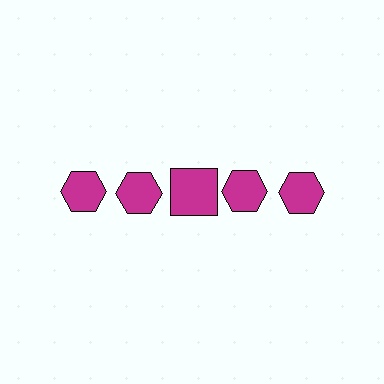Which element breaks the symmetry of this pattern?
The magenta square in the top row, center column breaks the symmetry. All other shapes are magenta hexagons.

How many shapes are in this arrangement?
There are 5 shapes arranged in a grid pattern.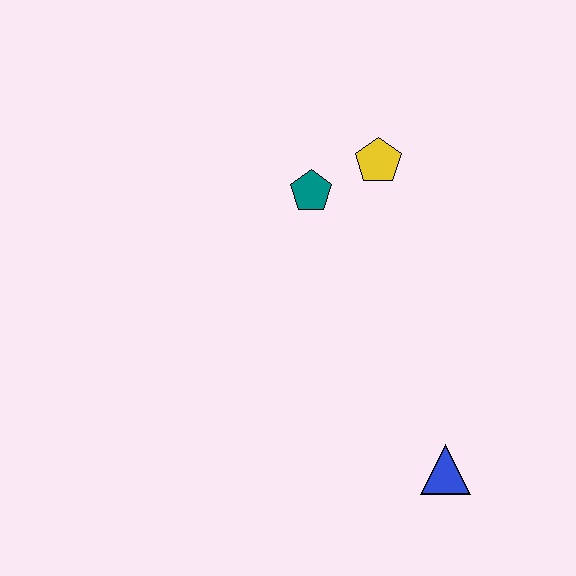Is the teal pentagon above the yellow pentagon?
No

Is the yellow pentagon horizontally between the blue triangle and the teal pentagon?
Yes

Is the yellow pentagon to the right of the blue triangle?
No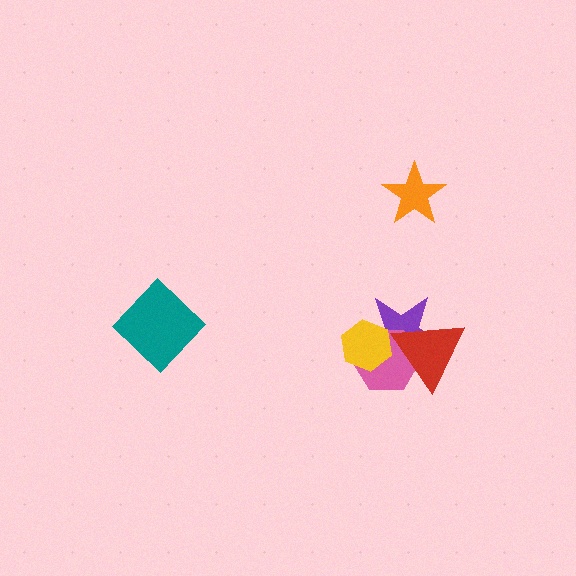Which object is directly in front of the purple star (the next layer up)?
The pink hexagon is directly in front of the purple star.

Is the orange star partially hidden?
No, no other shape covers it.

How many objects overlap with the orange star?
0 objects overlap with the orange star.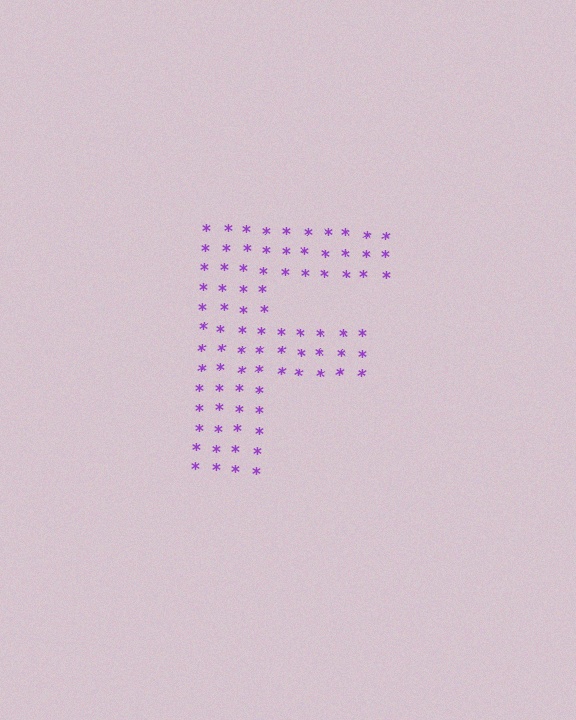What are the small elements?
The small elements are asterisks.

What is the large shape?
The large shape is the letter F.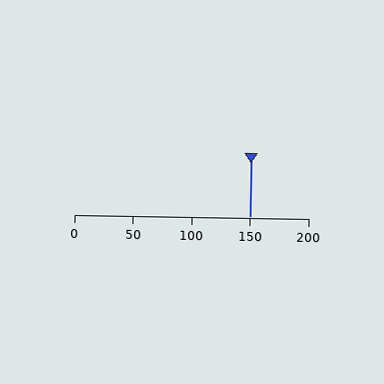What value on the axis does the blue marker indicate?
The marker indicates approximately 150.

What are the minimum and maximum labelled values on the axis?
The axis runs from 0 to 200.